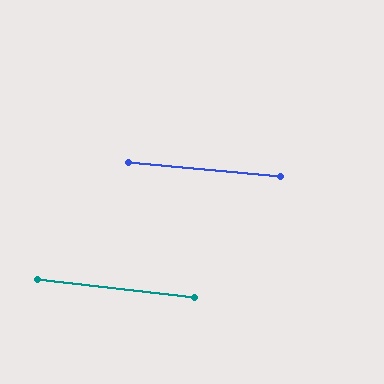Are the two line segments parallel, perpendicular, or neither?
Parallel — their directions differ by only 1.3°.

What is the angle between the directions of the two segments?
Approximately 1 degree.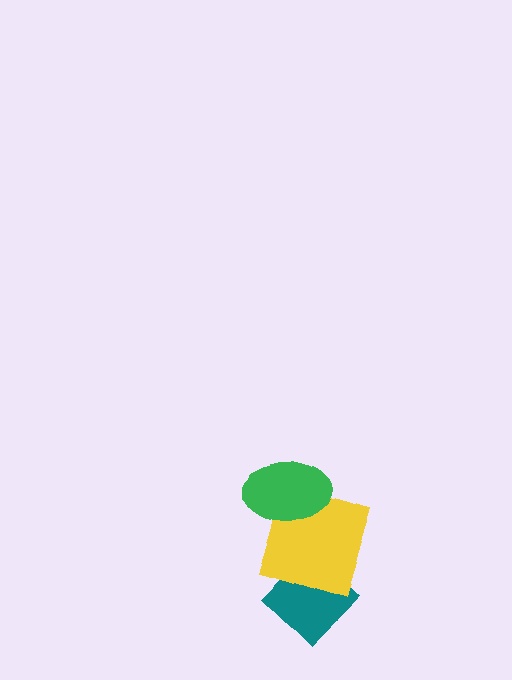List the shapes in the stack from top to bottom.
From top to bottom: the green ellipse, the yellow square, the teal diamond.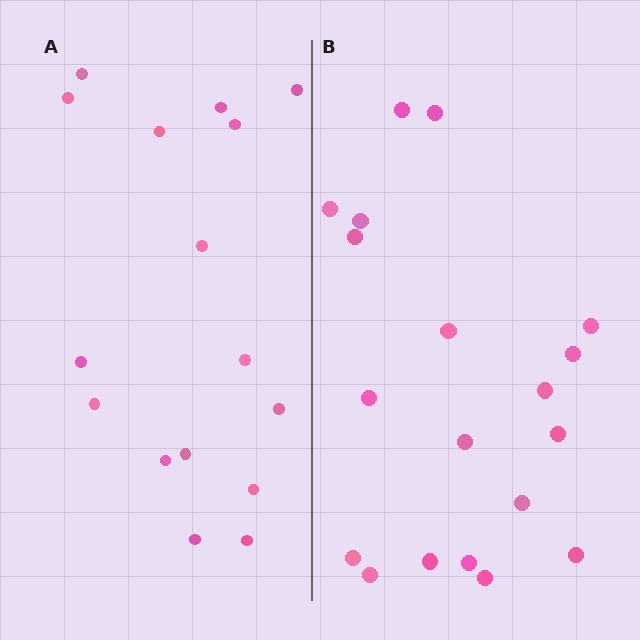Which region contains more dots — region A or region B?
Region B (the right region) has more dots.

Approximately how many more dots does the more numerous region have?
Region B has just a few more — roughly 2 or 3 more dots than region A.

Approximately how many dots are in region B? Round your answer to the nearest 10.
About 20 dots. (The exact count is 19, which rounds to 20.)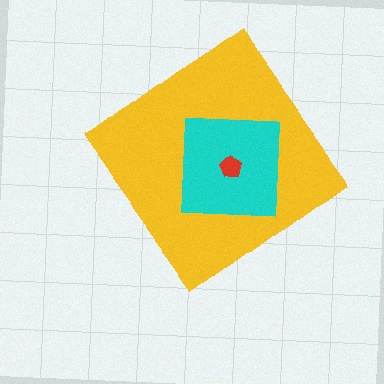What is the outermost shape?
The yellow diamond.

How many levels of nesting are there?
3.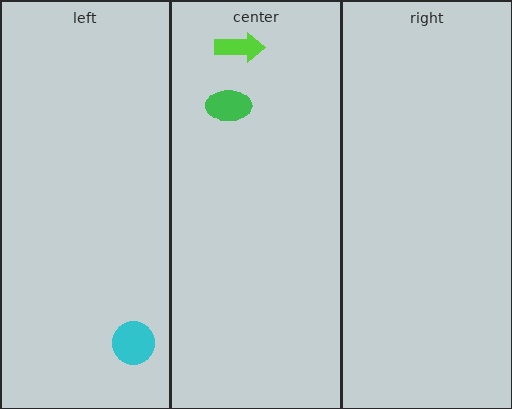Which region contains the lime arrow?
The center region.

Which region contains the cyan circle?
The left region.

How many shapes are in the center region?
2.